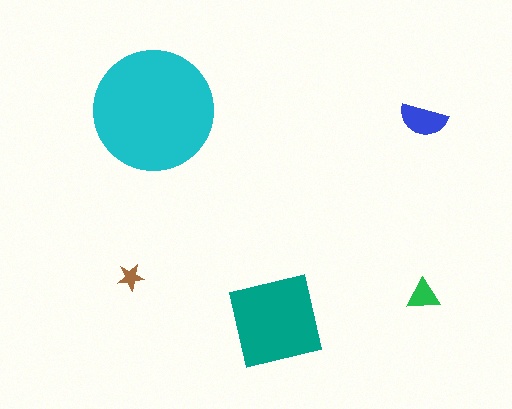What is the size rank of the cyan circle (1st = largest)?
1st.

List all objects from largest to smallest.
The cyan circle, the teal square, the blue semicircle, the green triangle, the brown star.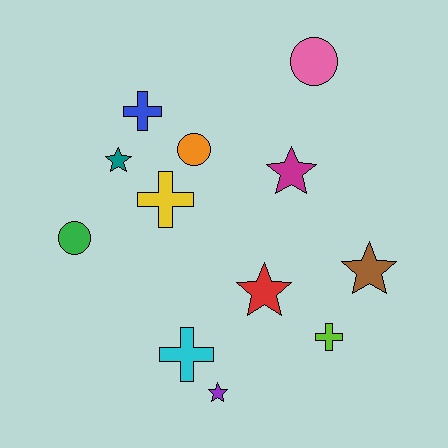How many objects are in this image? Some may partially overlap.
There are 12 objects.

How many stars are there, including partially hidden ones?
There are 5 stars.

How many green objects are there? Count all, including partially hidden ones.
There is 1 green object.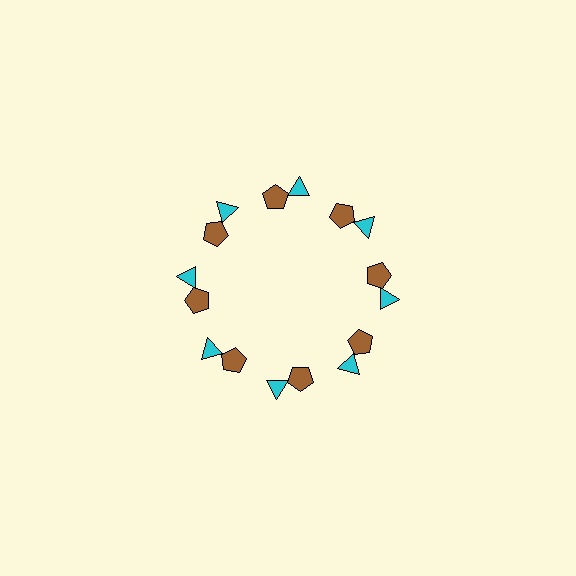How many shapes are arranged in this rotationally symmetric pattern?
There are 16 shapes, arranged in 8 groups of 2.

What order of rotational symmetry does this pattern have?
This pattern has 8-fold rotational symmetry.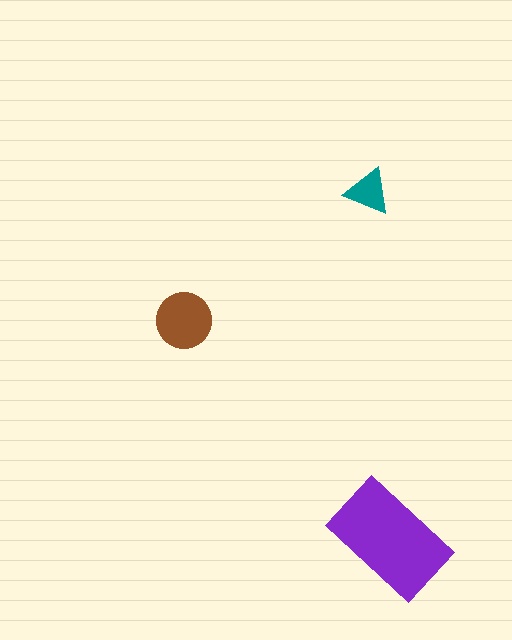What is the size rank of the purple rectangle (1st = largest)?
1st.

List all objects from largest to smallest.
The purple rectangle, the brown circle, the teal triangle.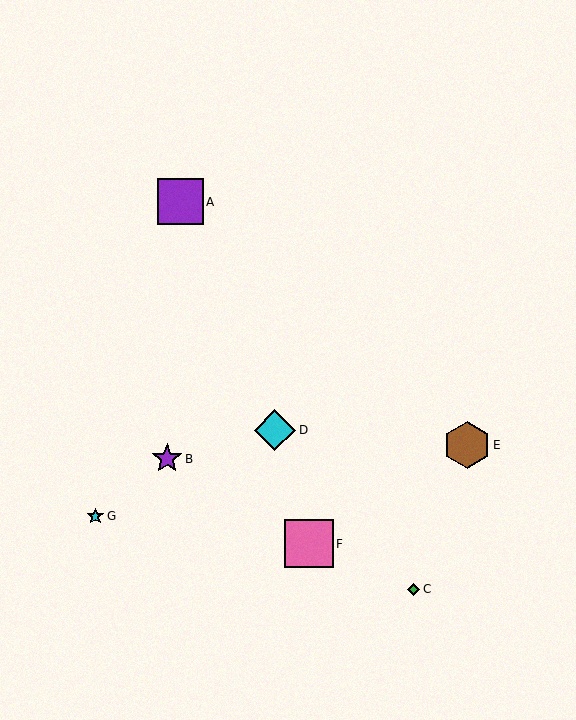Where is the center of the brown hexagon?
The center of the brown hexagon is at (467, 445).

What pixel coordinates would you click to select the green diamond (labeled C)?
Click at (414, 589) to select the green diamond C.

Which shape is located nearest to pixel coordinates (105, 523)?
The cyan star (labeled G) at (95, 516) is nearest to that location.